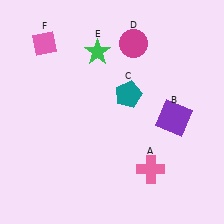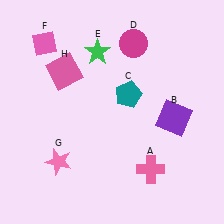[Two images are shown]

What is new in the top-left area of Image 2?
A pink square (H) was added in the top-left area of Image 2.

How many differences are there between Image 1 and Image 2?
There are 2 differences between the two images.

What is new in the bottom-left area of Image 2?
A pink star (G) was added in the bottom-left area of Image 2.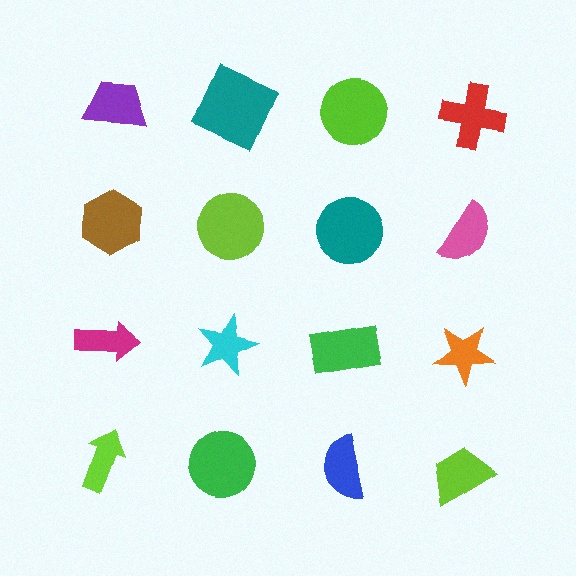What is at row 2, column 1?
A brown hexagon.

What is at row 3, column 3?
A green rectangle.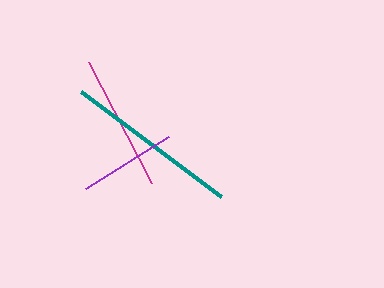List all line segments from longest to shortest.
From longest to shortest: teal, magenta, purple.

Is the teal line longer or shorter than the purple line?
The teal line is longer than the purple line.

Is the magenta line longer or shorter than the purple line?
The magenta line is longer than the purple line.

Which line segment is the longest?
The teal line is the longest at approximately 175 pixels.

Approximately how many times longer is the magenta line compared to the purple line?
The magenta line is approximately 1.4 times the length of the purple line.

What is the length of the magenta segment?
The magenta segment is approximately 137 pixels long.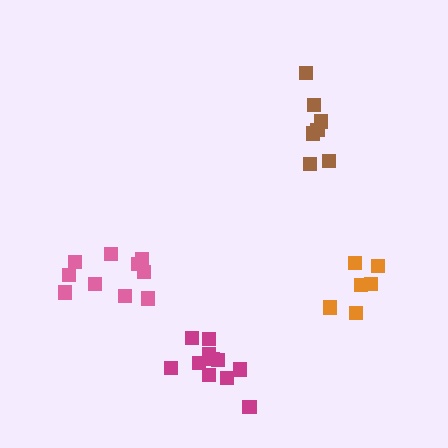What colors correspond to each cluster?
The clusters are colored: orange, pink, magenta, brown.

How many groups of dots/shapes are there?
There are 4 groups.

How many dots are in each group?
Group 1: 6 dots, Group 2: 10 dots, Group 3: 11 dots, Group 4: 7 dots (34 total).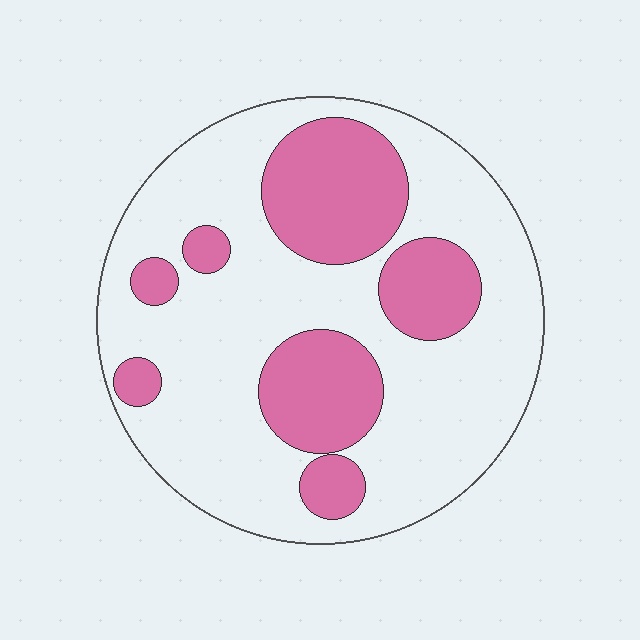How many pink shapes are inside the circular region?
7.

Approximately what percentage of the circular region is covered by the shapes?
Approximately 30%.